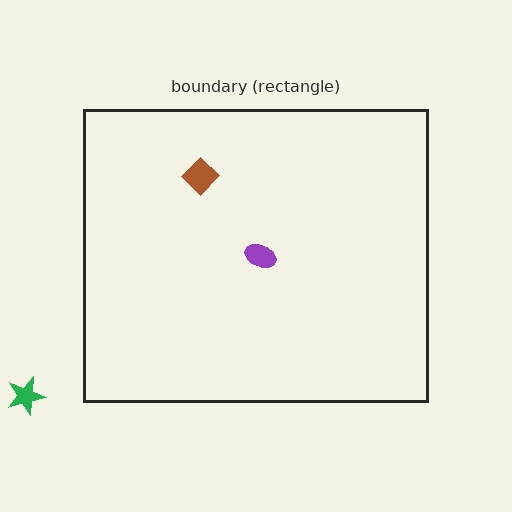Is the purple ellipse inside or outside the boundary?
Inside.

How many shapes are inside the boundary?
2 inside, 1 outside.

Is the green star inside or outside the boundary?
Outside.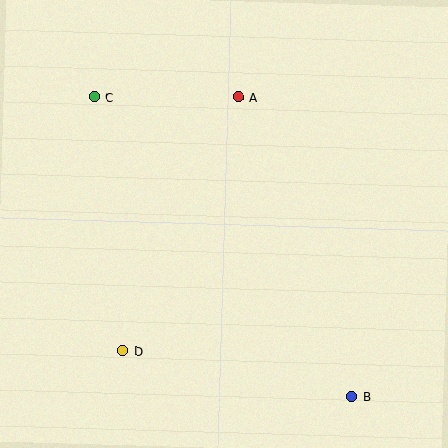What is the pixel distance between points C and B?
The distance between C and B is 395 pixels.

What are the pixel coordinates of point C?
Point C is at (94, 97).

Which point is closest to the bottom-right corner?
Point B is closest to the bottom-right corner.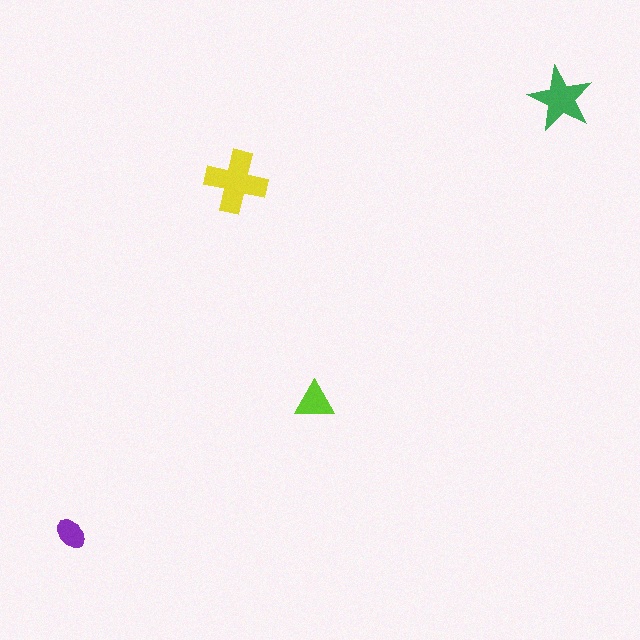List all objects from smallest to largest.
The purple ellipse, the lime triangle, the green star, the yellow cross.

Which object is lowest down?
The purple ellipse is bottommost.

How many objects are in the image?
There are 4 objects in the image.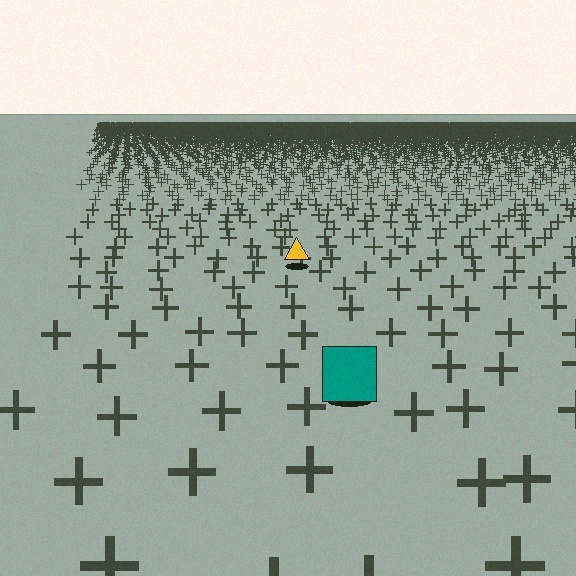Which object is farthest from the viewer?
The yellow triangle is farthest from the viewer. It appears smaller and the ground texture around it is denser.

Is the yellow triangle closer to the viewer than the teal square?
No. The teal square is closer — you can tell from the texture gradient: the ground texture is coarser near it.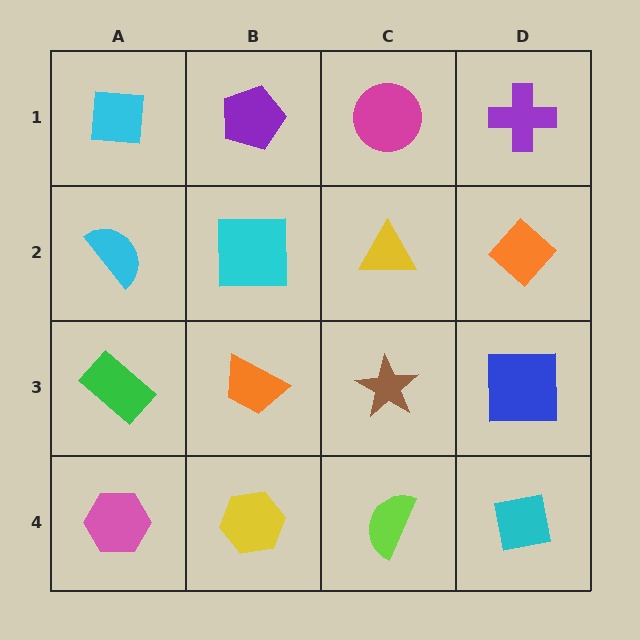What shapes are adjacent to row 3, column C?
A yellow triangle (row 2, column C), a lime semicircle (row 4, column C), an orange trapezoid (row 3, column B), a blue square (row 3, column D).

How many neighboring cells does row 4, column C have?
3.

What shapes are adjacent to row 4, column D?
A blue square (row 3, column D), a lime semicircle (row 4, column C).